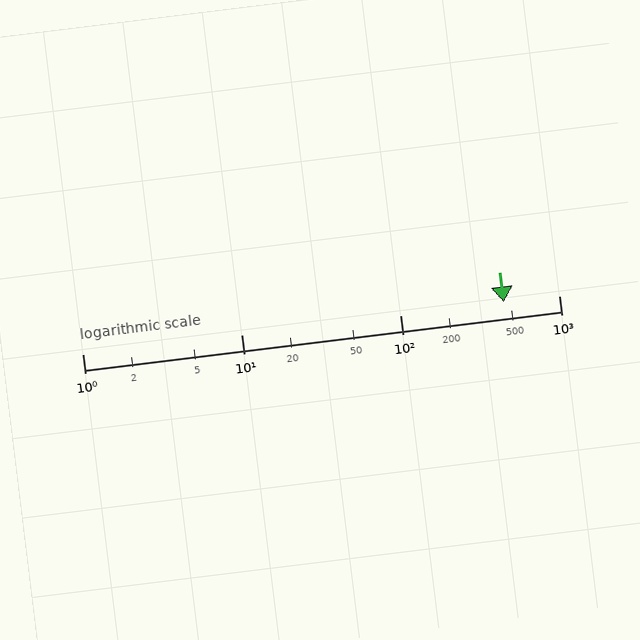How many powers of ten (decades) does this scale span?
The scale spans 3 decades, from 1 to 1000.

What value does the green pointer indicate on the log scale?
The pointer indicates approximately 450.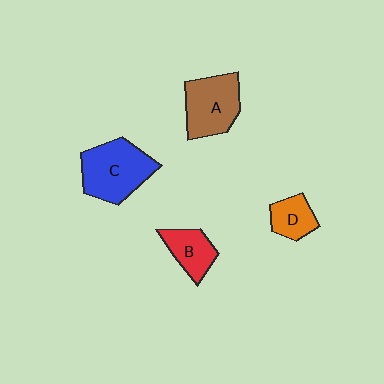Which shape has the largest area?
Shape C (blue).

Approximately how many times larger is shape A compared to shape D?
Approximately 1.9 times.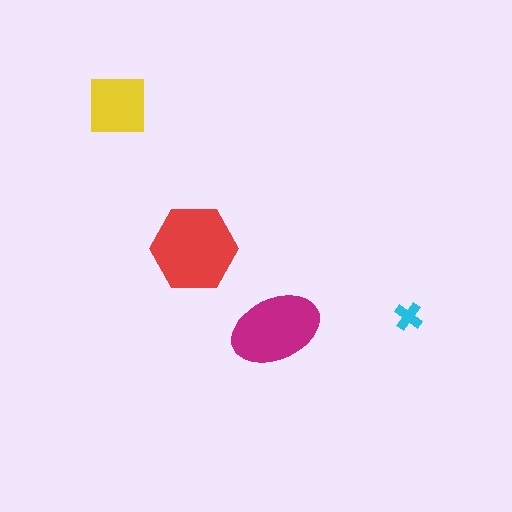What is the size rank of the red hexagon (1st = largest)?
1st.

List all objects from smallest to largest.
The cyan cross, the yellow square, the magenta ellipse, the red hexagon.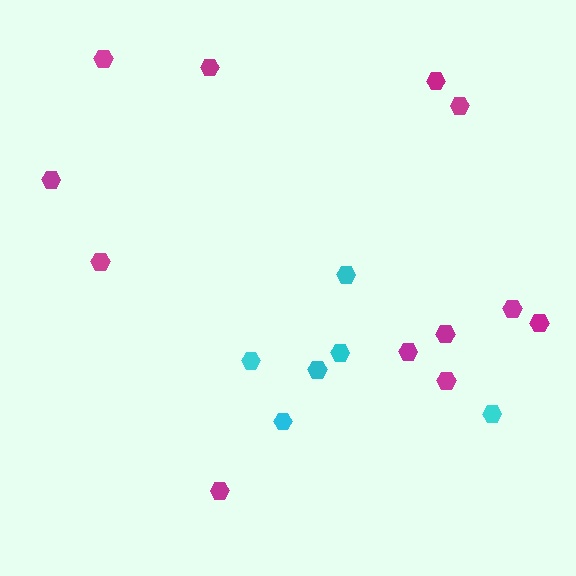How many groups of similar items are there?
There are 2 groups: one group of magenta hexagons (12) and one group of cyan hexagons (6).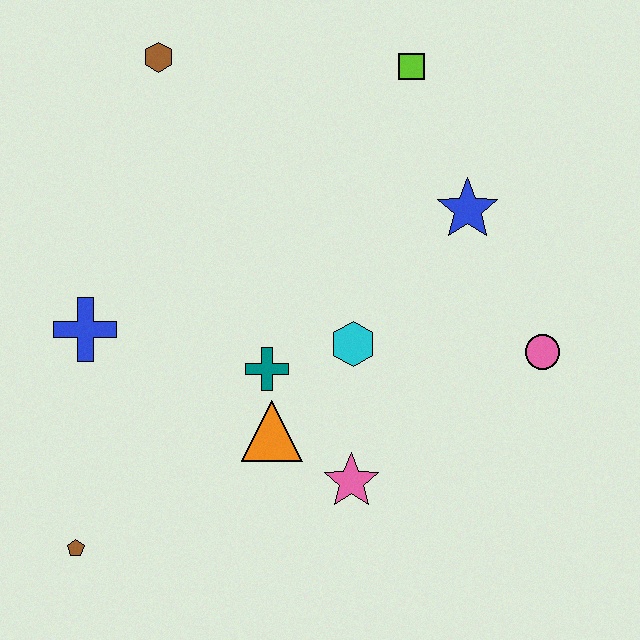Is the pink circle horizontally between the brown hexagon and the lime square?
No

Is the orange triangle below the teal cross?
Yes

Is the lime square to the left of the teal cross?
No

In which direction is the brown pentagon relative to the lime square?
The brown pentagon is below the lime square.